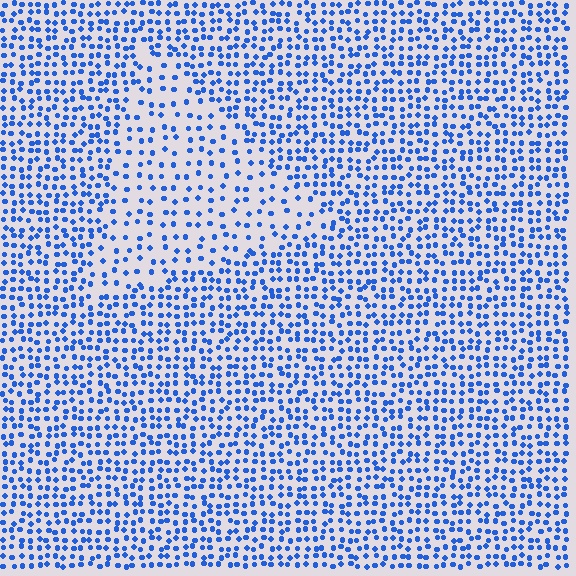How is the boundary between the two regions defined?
The boundary is defined by a change in element density (approximately 2.0x ratio). All elements are the same color, size, and shape.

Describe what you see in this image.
The image contains small blue elements arranged at two different densities. A triangle-shaped region is visible where the elements are less densely packed than the surrounding area.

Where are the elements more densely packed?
The elements are more densely packed outside the triangle boundary.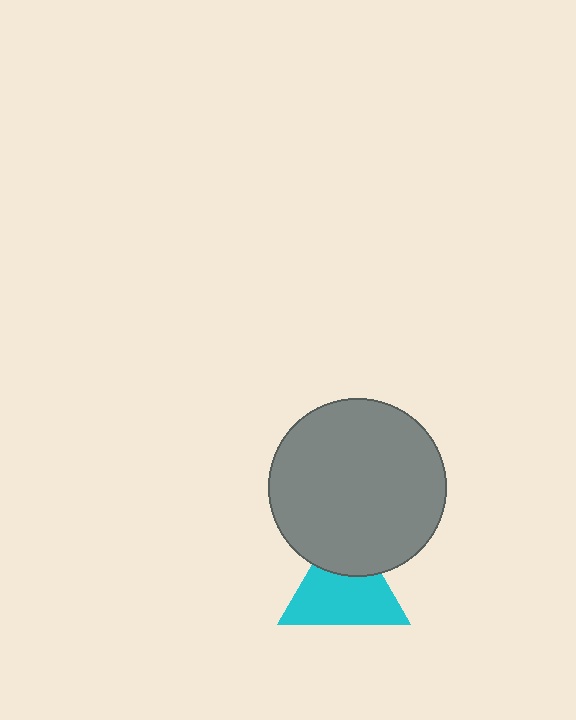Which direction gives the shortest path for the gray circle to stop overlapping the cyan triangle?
Moving up gives the shortest separation.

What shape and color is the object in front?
The object in front is a gray circle.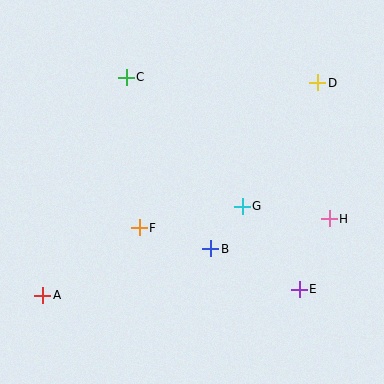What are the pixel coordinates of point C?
Point C is at (126, 77).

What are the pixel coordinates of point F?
Point F is at (139, 228).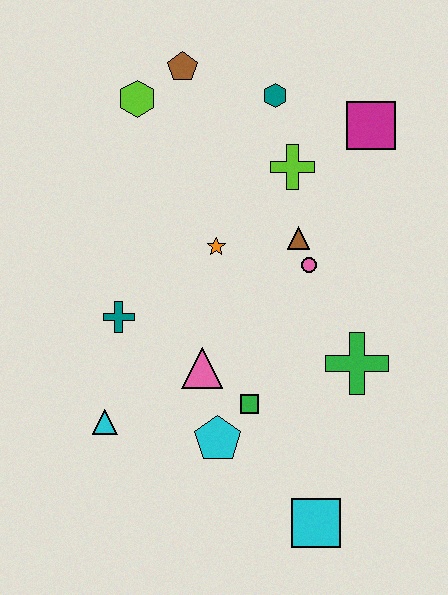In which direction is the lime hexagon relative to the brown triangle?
The lime hexagon is to the left of the brown triangle.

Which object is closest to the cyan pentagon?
The green square is closest to the cyan pentagon.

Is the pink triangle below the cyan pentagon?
No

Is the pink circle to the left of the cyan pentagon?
No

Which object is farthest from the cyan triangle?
The magenta square is farthest from the cyan triangle.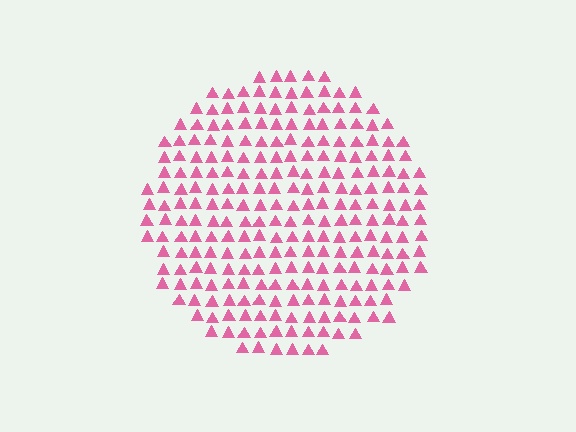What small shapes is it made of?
It is made of small triangles.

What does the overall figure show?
The overall figure shows a circle.